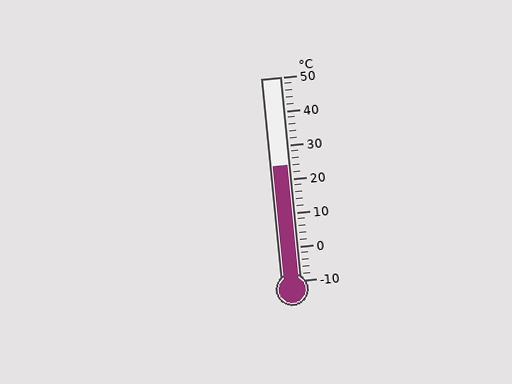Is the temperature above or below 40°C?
The temperature is below 40°C.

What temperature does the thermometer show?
The thermometer shows approximately 24°C.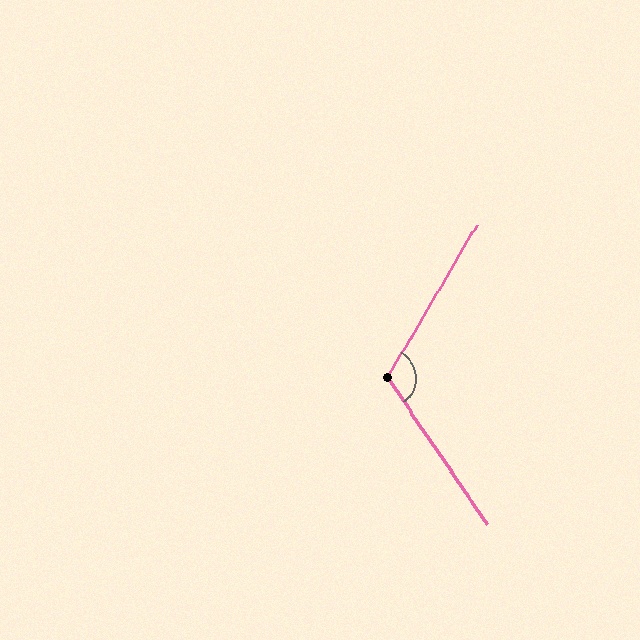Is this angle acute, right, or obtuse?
It is obtuse.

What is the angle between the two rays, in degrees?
Approximately 115 degrees.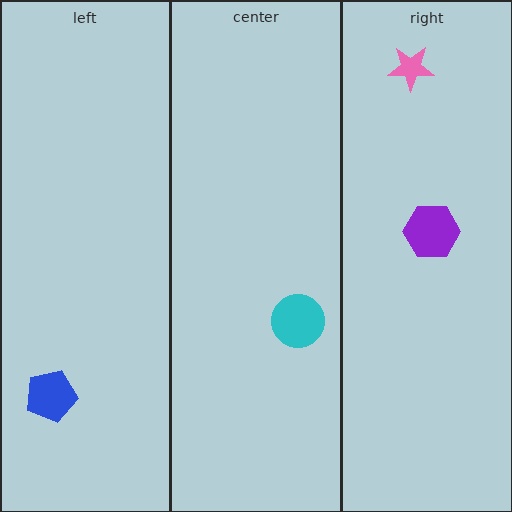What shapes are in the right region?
The pink star, the purple hexagon.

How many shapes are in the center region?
1.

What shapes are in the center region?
The cyan circle.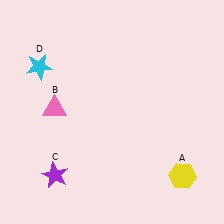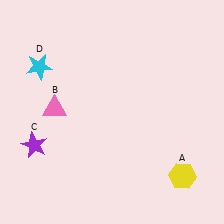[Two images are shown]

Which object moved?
The purple star (C) moved up.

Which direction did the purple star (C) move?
The purple star (C) moved up.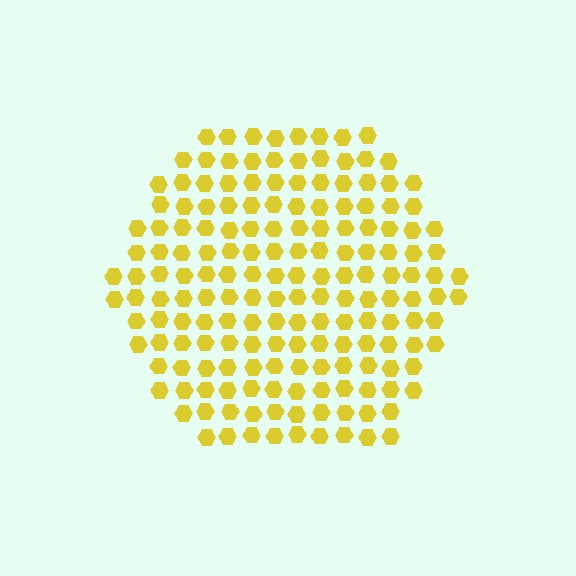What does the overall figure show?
The overall figure shows a hexagon.